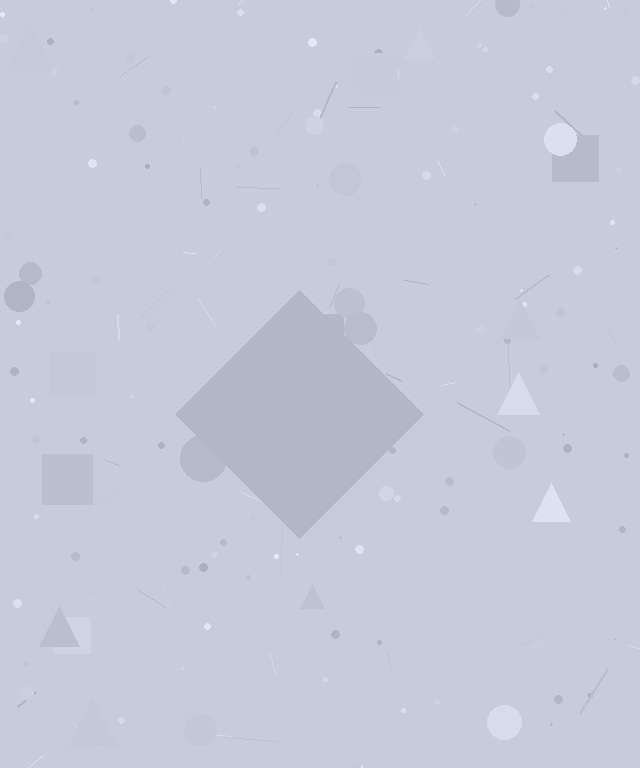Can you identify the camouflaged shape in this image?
The camouflaged shape is a diamond.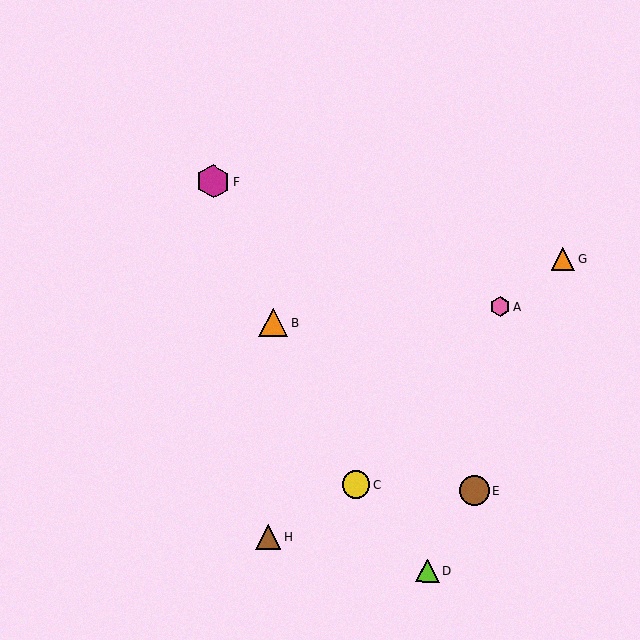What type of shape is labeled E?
Shape E is a brown circle.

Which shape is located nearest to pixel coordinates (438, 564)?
The lime triangle (labeled D) at (427, 571) is nearest to that location.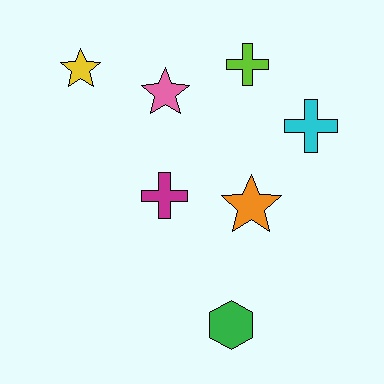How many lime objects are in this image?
There is 1 lime object.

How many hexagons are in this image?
There is 1 hexagon.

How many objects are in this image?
There are 7 objects.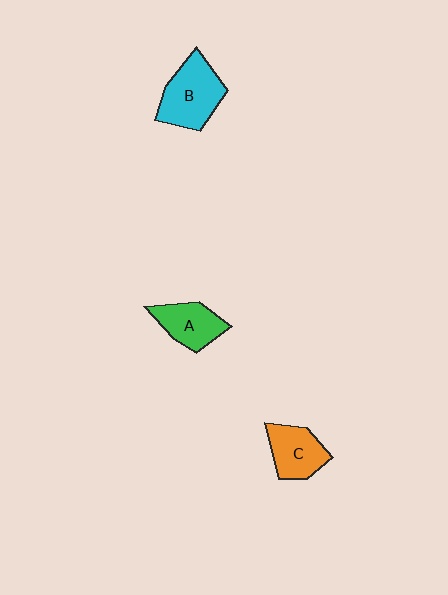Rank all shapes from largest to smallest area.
From largest to smallest: B (cyan), C (orange), A (green).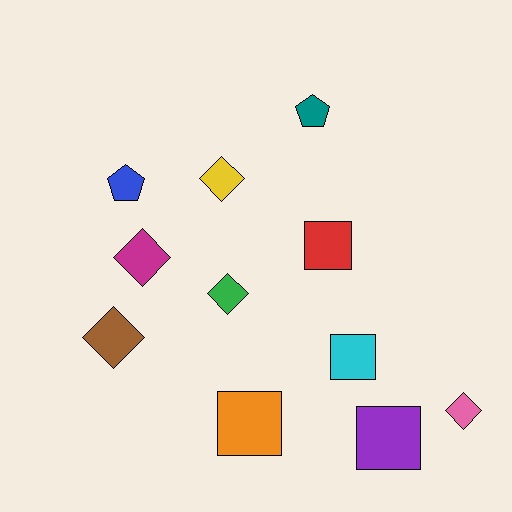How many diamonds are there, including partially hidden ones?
There are 5 diamonds.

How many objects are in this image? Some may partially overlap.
There are 11 objects.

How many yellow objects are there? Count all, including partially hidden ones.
There is 1 yellow object.